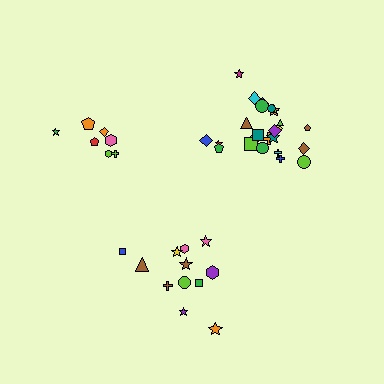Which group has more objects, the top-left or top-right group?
The top-right group.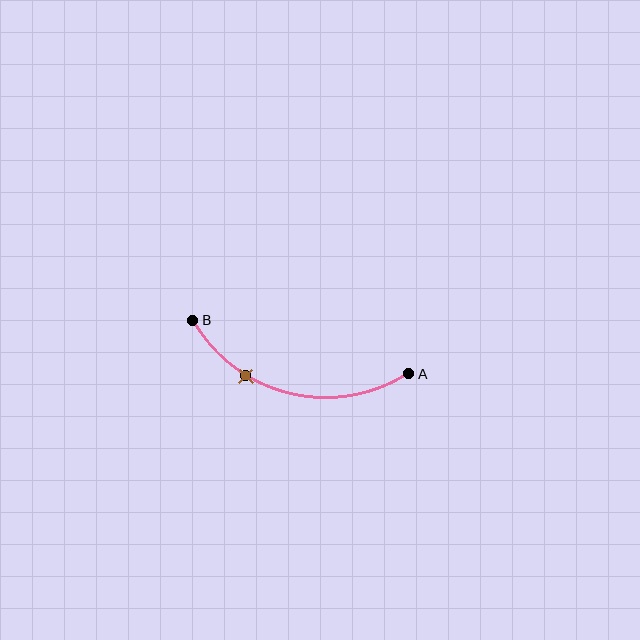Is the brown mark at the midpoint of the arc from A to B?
No. The brown mark lies on the arc but is closer to endpoint B. The arc midpoint would be at the point on the curve equidistant along the arc from both A and B.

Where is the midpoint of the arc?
The arc midpoint is the point on the curve farthest from the straight line joining A and B. It sits below that line.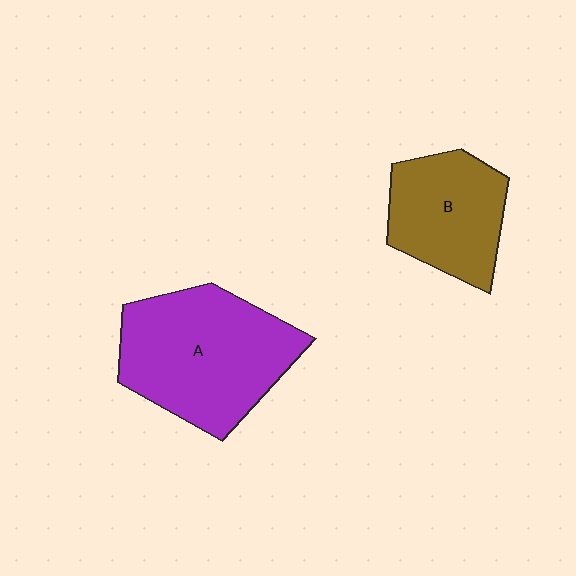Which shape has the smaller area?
Shape B (brown).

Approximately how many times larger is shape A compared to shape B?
Approximately 1.5 times.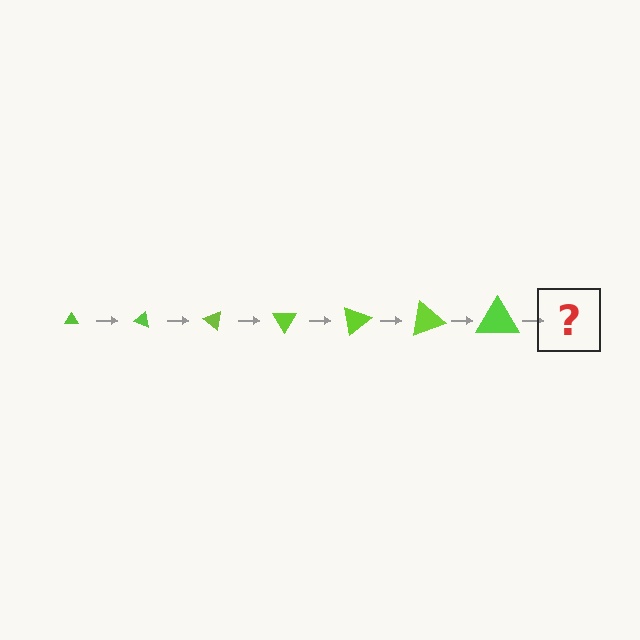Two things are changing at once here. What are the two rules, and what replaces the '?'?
The two rules are that the triangle grows larger each step and it rotates 20 degrees each step. The '?' should be a triangle, larger than the previous one and rotated 140 degrees from the start.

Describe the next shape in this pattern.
It should be a triangle, larger than the previous one and rotated 140 degrees from the start.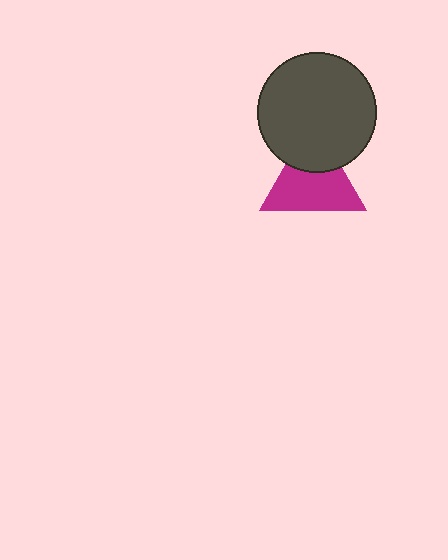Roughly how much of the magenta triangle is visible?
Most of it is visible (roughly 68%).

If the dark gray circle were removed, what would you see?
You would see the complete magenta triangle.